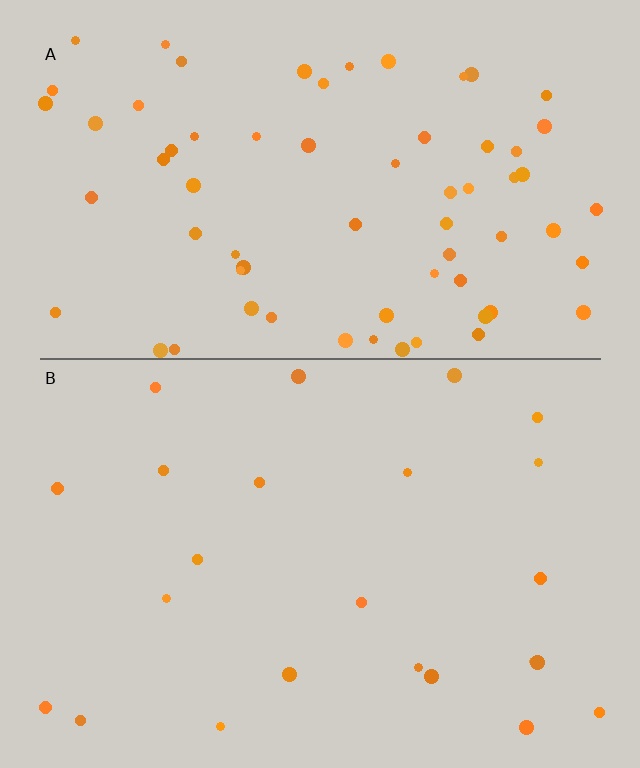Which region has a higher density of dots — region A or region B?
A (the top).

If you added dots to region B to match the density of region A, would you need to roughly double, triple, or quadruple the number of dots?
Approximately triple.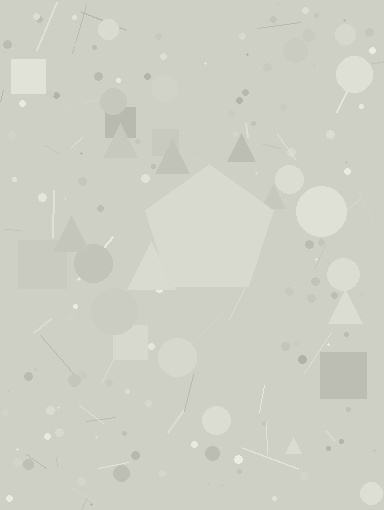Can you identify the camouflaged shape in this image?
The camouflaged shape is a pentagon.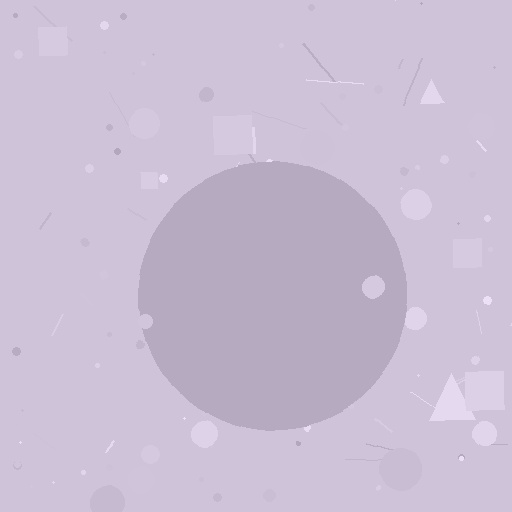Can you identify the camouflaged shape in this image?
The camouflaged shape is a circle.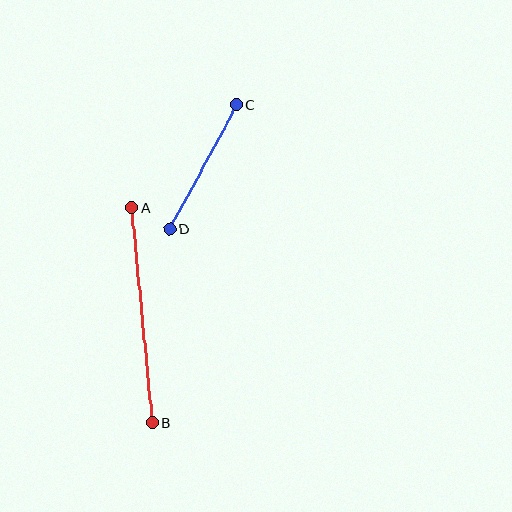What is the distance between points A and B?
The distance is approximately 216 pixels.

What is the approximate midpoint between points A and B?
The midpoint is at approximately (142, 315) pixels.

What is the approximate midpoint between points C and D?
The midpoint is at approximately (203, 167) pixels.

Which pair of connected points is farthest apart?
Points A and B are farthest apart.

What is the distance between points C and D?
The distance is approximately 141 pixels.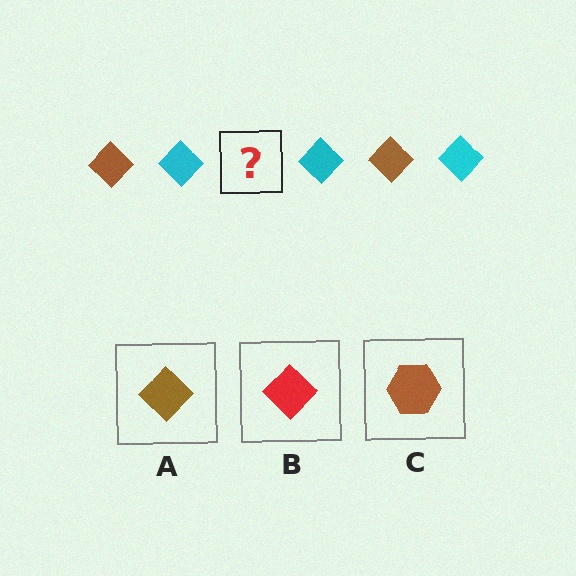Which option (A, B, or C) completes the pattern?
A.